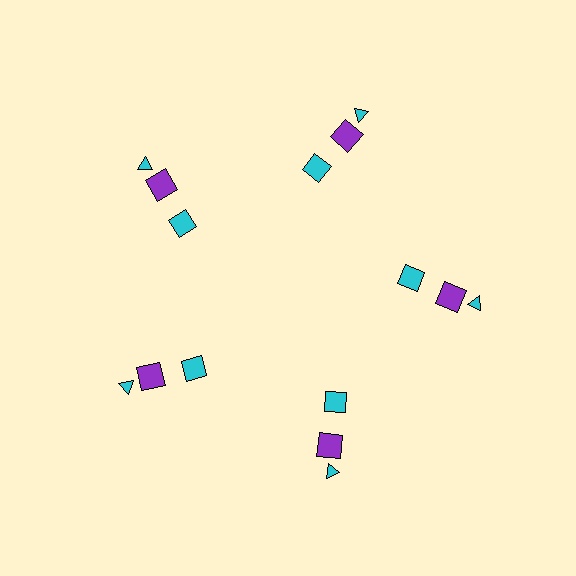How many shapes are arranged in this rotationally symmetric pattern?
There are 15 shapes, arranged in 5 groups of 3.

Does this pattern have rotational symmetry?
Yes, this pattern has 5-fold rotational symmetry. It looks the same after rotating 72 degrees around the center.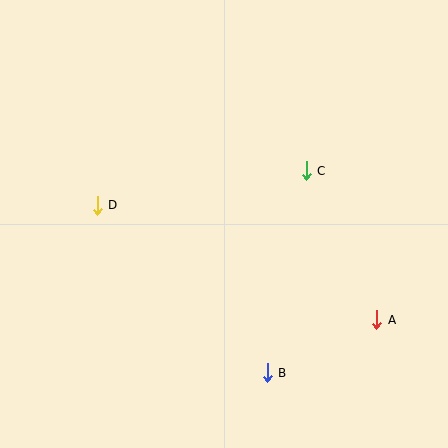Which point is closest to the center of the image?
Point C at (306, 171) is closest to the center.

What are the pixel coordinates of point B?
Point B is at (267, 373).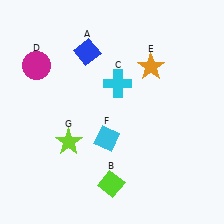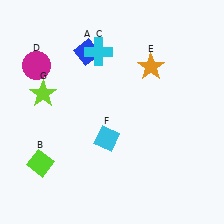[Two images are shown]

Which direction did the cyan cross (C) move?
The cyan cross (C) moved up.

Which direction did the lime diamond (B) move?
The lime diamond (B) moved left.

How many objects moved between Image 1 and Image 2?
3 objects moved between the two images.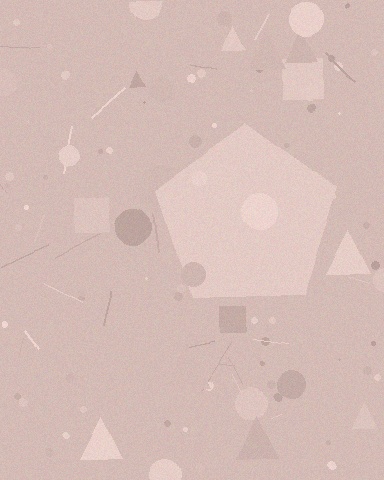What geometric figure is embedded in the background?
A pentagon is embedded in the background.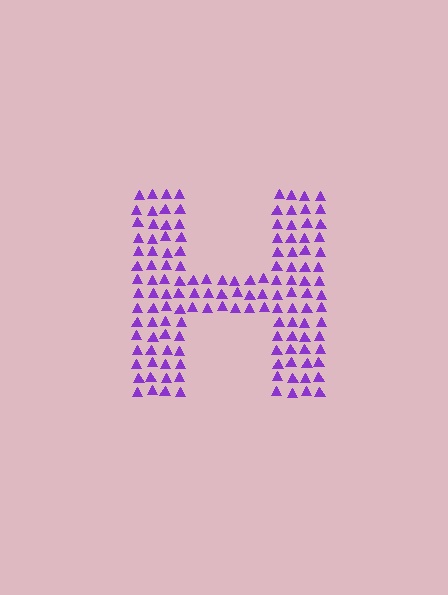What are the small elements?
The small elements are triangles.